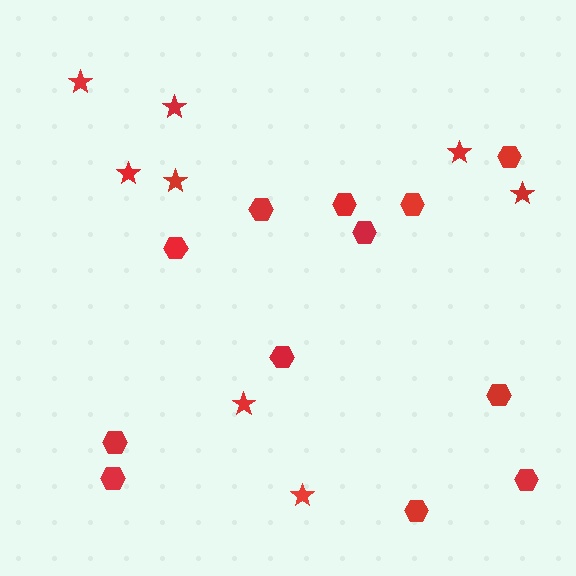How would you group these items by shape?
There are 2 groups: one group of hexagons (12) and one group of stars (8).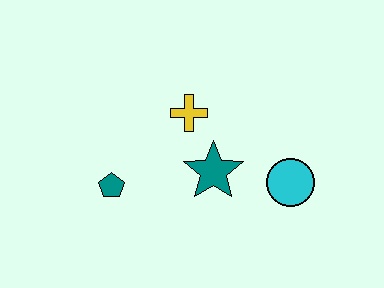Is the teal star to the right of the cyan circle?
No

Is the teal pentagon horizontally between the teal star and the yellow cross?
No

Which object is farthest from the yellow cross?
The cyan circle is farthest from the yellow cross.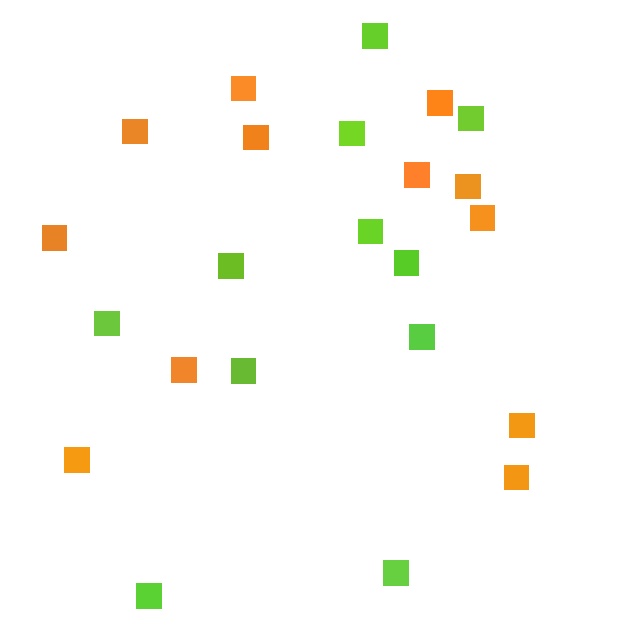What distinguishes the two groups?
There are 2 groups: one group of lime squares (11) and one group of orange squares (12).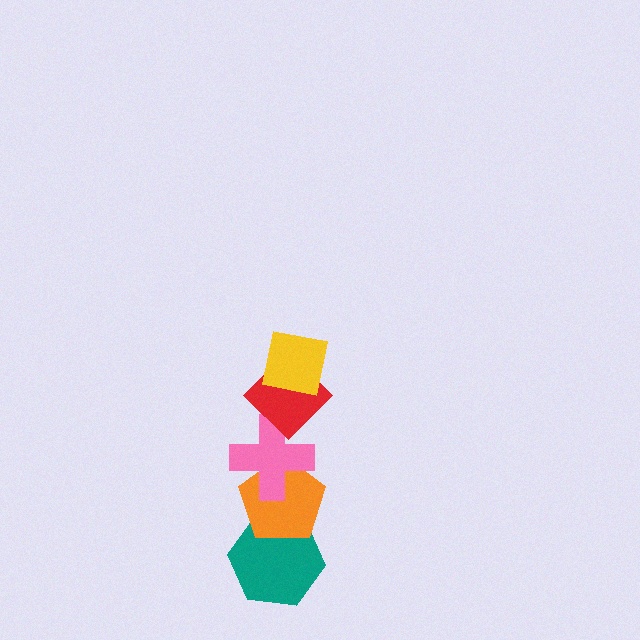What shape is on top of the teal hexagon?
The orange pentagon is on top of the teal hexagon.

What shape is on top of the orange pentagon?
The pink cross is on top of the orange pentagon.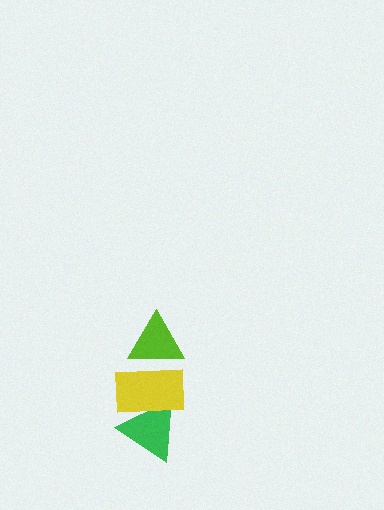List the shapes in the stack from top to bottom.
From top to bottom: the lime triangle, the yellow rectangle, the green triangle.